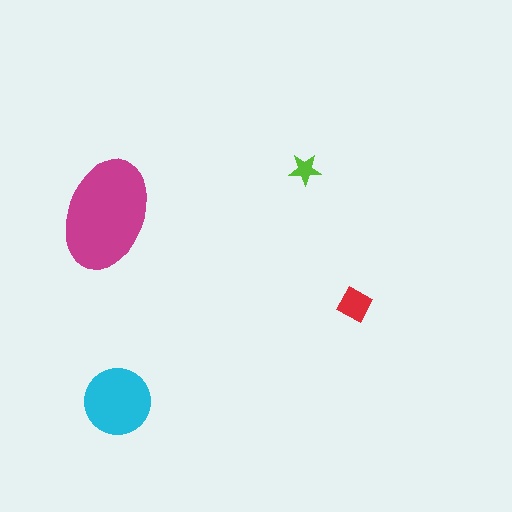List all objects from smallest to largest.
The lime star, the red diamond, the cyan circle, the magenta ellipse.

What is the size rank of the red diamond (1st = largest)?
3rd.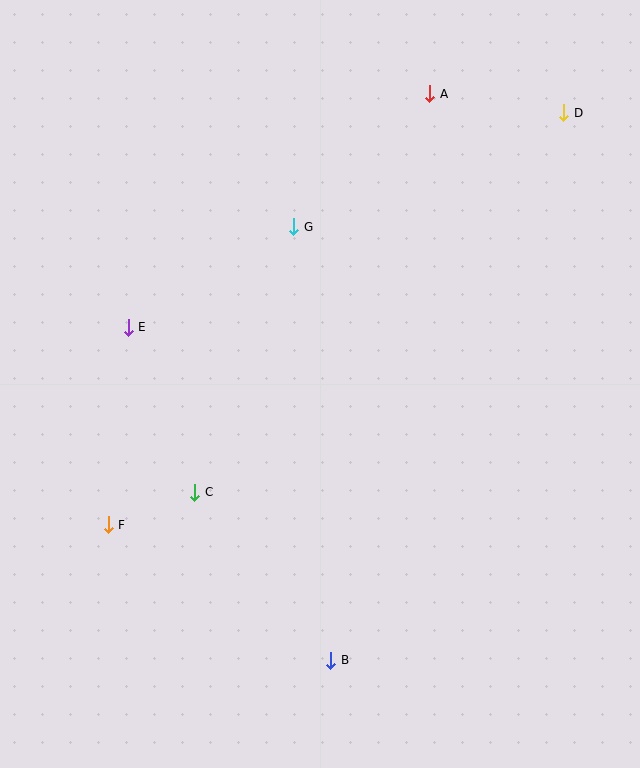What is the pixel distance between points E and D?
The distance between E and D is 486 pixels.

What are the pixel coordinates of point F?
Point F is at (108, 525).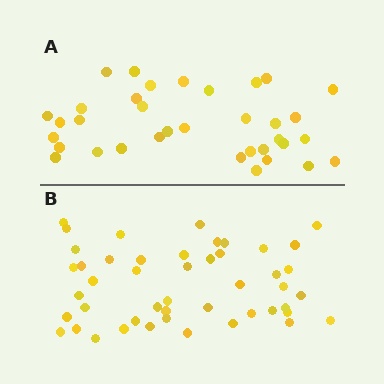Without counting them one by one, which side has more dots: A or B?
Region B (the bottom region) has more dots.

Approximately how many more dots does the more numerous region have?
Region B has roughly 12 or so more dots than region A.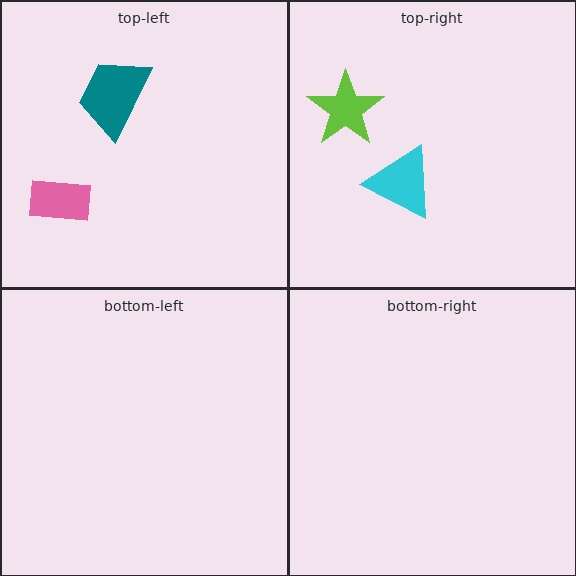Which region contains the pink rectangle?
The top-left region.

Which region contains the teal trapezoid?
The top-left region.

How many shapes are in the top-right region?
2.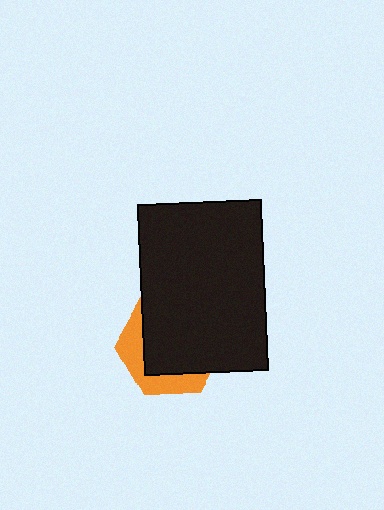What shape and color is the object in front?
The object in front is a black rectangle.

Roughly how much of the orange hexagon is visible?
A small part of it is visible (roughly 33%).